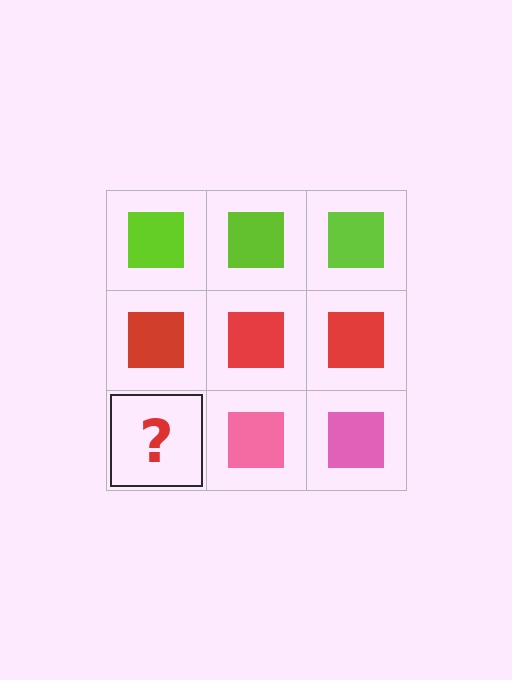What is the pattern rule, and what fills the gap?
The rule is that each row has a consistent color. The gap should be filled with a pink square.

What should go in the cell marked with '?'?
The missing cell should contain a pink square.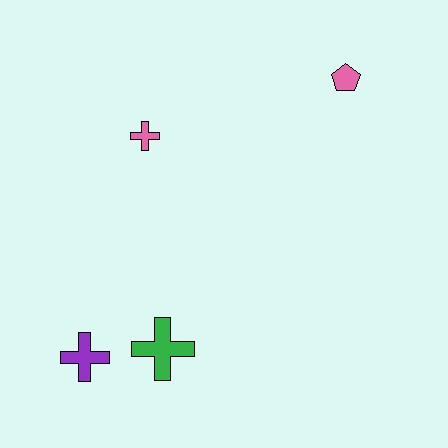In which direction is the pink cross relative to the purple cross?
The pink cross is above the purple cross.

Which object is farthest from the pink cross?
The purple cross is farthest from the pink cross.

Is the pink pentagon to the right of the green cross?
Yes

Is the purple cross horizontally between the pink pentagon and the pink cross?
No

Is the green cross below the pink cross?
Yes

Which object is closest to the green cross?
The purple cross is closest to the green cross.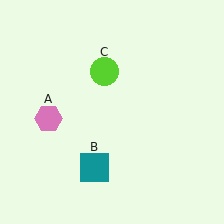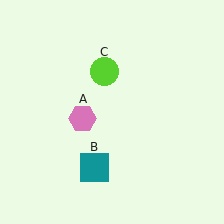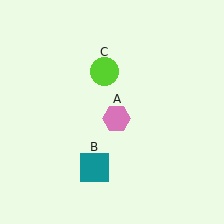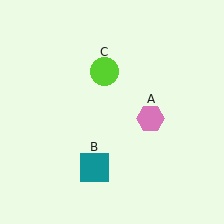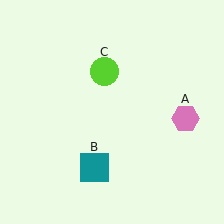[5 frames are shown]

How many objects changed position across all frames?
1 object changed position: pink hexagon (object A).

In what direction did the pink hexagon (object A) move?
The pink hexagon (object A) moved right.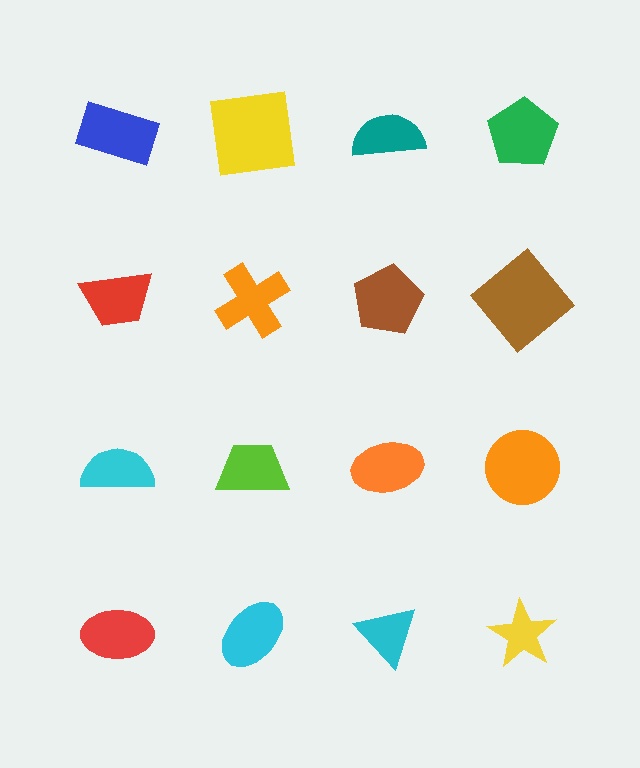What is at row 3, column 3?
An orange ellipse.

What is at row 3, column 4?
An orange circle.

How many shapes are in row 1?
4 shapes.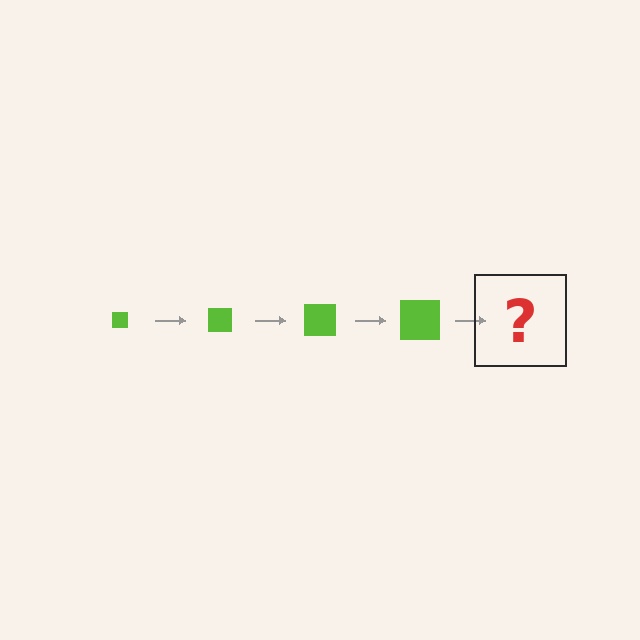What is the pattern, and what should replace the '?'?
The pattern is that the square gets progressively larger each step. The '?' should be a lime square, larger than the previous one.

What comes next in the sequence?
The next element should be a lime square, larger than the previous one.